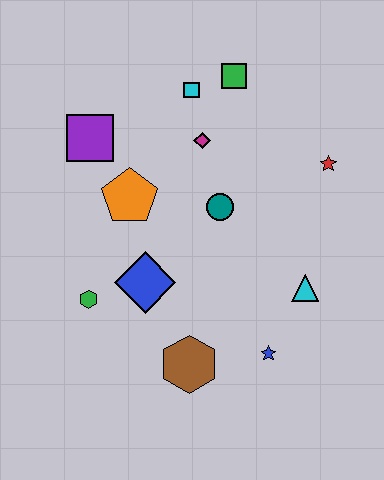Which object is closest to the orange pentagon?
The purple square is closest to the orange pentagon.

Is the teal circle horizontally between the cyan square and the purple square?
No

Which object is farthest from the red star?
The green hexagon is farthest from the red star.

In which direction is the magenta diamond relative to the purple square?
The magenta diamond is to the right of the purple square.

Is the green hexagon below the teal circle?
Yes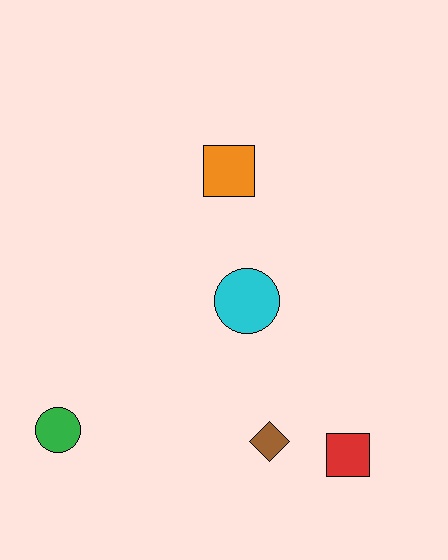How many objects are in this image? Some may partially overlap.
There are 5 objects.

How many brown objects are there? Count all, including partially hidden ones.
There is 1 brown object.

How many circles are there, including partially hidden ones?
There are 2 circles.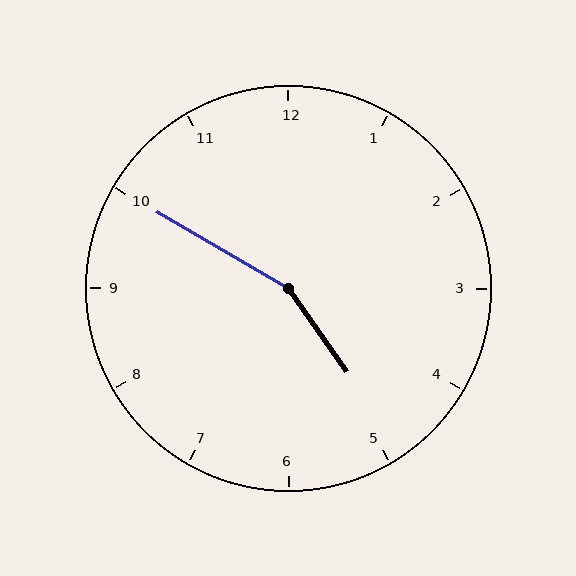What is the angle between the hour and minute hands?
Approximately 155 degrees.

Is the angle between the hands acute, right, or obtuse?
It is obtuse.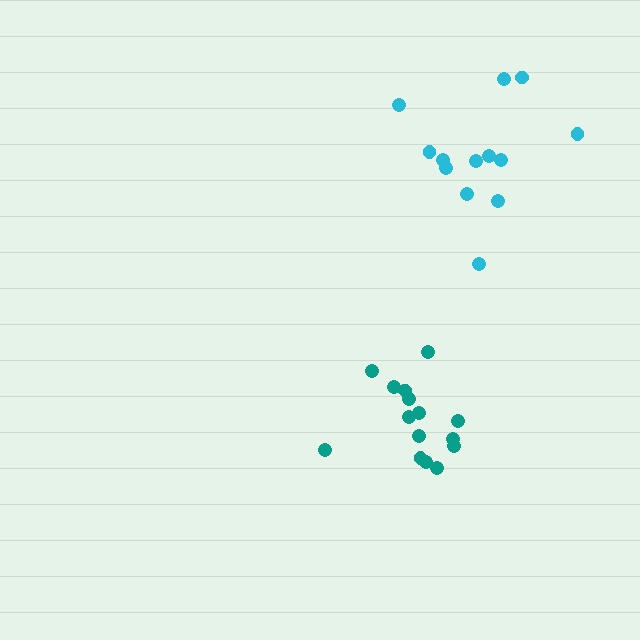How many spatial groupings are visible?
There are 2 spatial groupings.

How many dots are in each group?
Group 1: 13 dots, Group 2: 15 dots (28 total).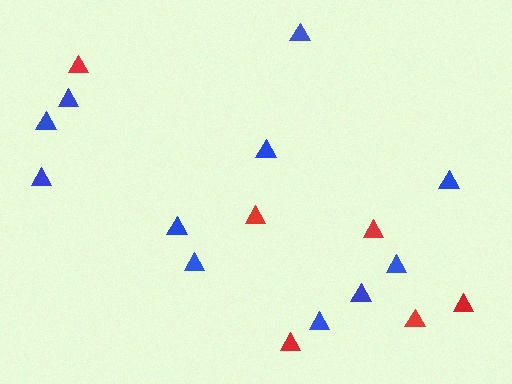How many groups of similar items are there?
There are 2 groups: one group of blue triangles (11) and one group of red triangles (6).